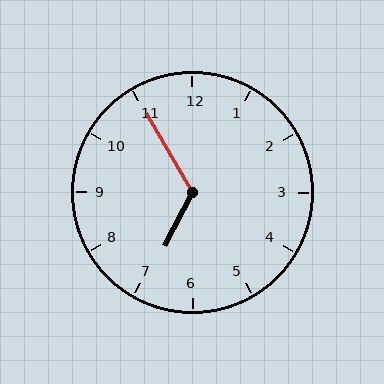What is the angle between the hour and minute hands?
Approximately 122 degrees.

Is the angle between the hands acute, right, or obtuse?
It is obtuse.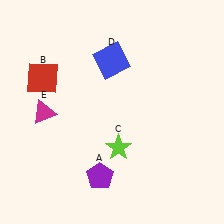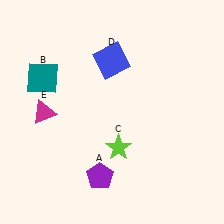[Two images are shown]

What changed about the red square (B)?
In Image 1, B is red. In Image 2, it changed to teal.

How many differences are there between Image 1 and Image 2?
There is 1 difference between the two images.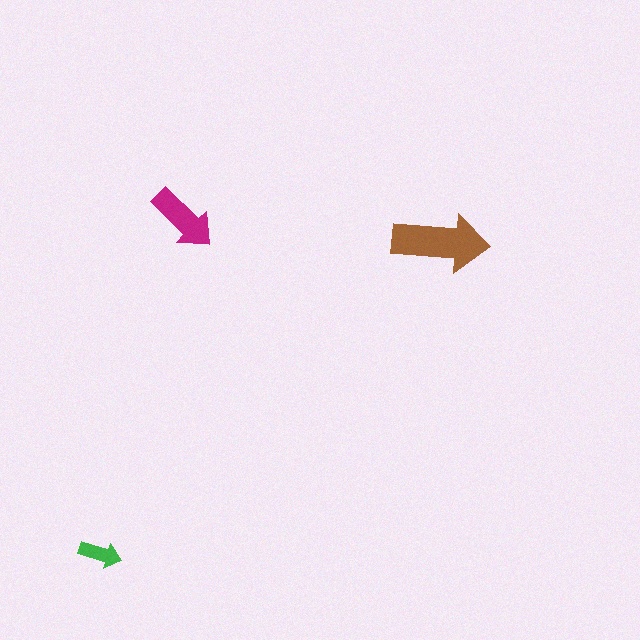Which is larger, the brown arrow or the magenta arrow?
The brown one.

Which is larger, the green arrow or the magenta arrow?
The magenta one.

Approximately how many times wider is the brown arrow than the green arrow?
About 2 times wider.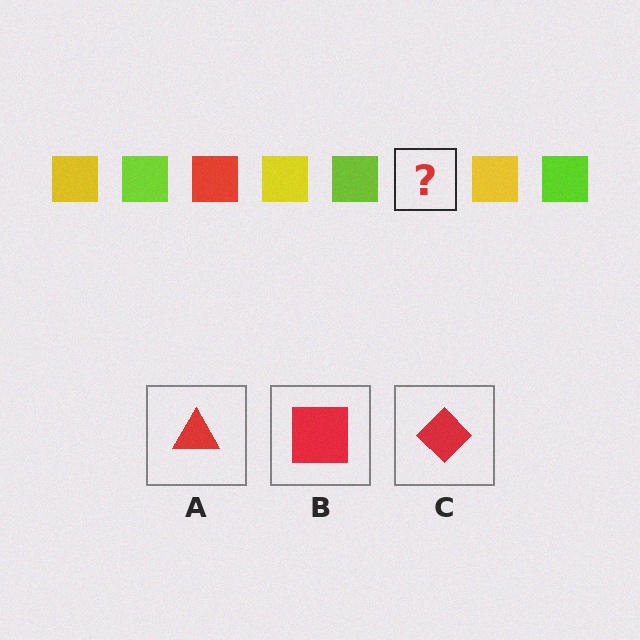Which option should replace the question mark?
Option B.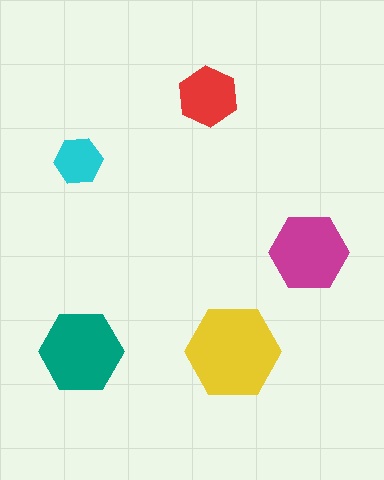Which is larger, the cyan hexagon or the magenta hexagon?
The magenta one.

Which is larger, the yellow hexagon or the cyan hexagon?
The yellow one.